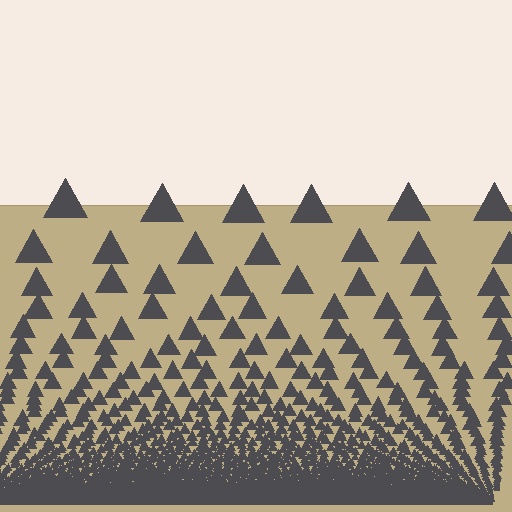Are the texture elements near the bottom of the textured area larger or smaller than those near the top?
Smaller. The gradient is inverted — elements near the bottom are smaller and denser.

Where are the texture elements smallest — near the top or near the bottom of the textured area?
Near the bottom.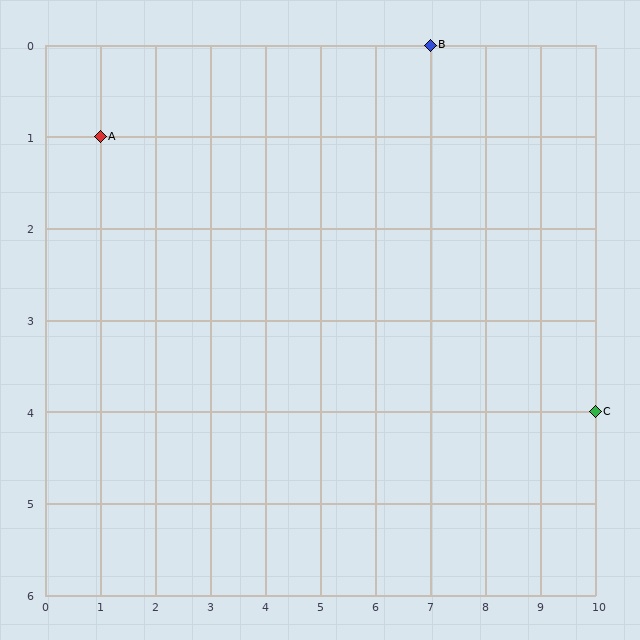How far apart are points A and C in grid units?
Points A and C are 9 columns and 3 rows apart (about 9.5 grid units diagonally).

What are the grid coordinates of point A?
Point A is at grid coordinates (1, 1).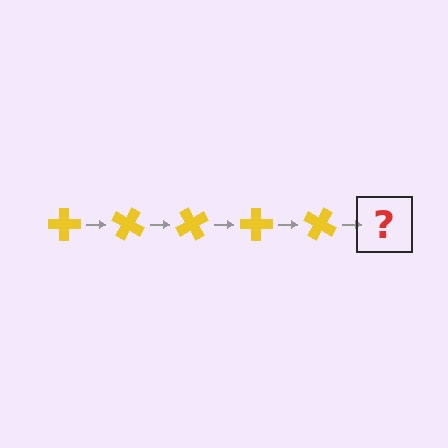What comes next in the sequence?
The next element should be a yellow cross rotated 150 degrees.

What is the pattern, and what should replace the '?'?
The pattern is that the cross rotates 30 degrees each step. The '?' should be a yellow cross rotated 150 degrees.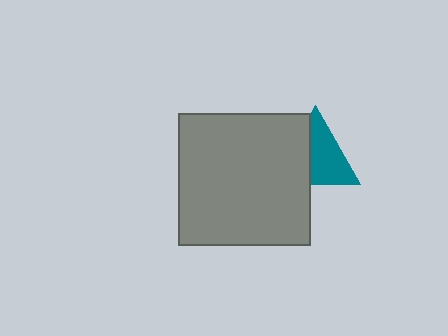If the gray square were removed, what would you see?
You would see the complete teal triangle.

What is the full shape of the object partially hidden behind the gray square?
The partially hidden object is a teal triangle.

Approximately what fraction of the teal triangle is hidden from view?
Roughly 42% of the teal triangle is hidden behind the gray square.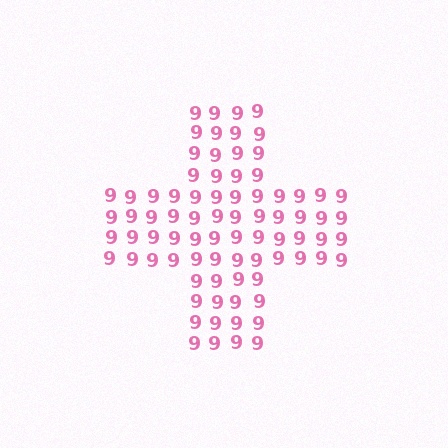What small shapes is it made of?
It is made of small digit 9's.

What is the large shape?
The large shape is a cross.